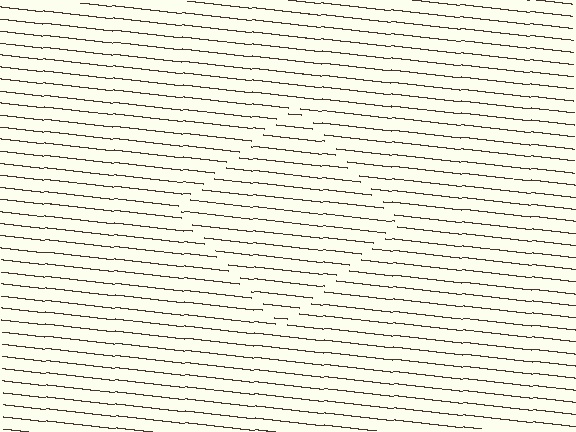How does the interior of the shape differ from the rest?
The interior of the shape contains the same grating, shifted by half a period — the contour is defined by the phase discontinuity where line-ends from the inner and outer gratings abut.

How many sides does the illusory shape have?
4 sides — the line-ends trace a square.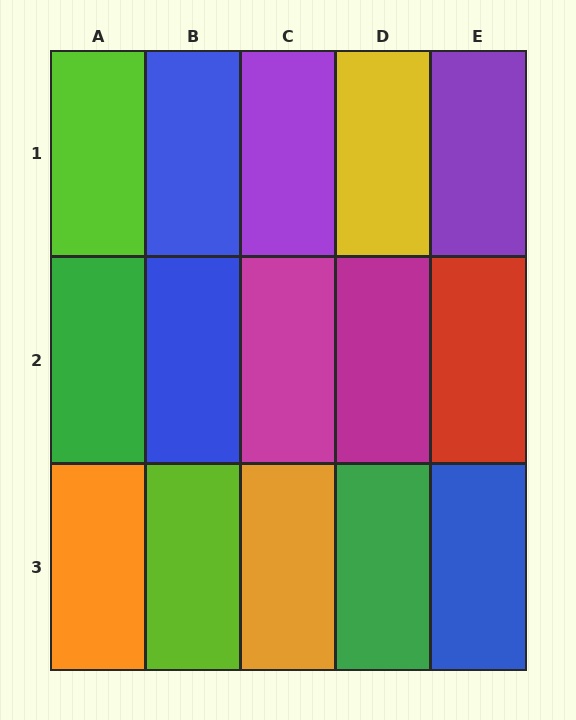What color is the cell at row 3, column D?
Green.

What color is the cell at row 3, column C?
Orange.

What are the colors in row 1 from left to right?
Lime, blue, purple, yellow, purple.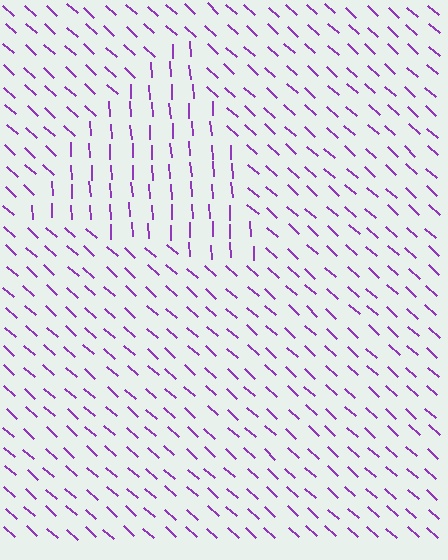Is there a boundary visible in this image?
Yes, there is a texture boundary formed by a change in line orientation.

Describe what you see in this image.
The image is filled with small purple line segments. A triangle region in the image has lines oriented differently from the surrounding lines, creating a visible texture boundary.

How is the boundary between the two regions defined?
The boundary is defined purely by a change in line orientation (approximately 45 degrees difference). All lines are the same color and thickness.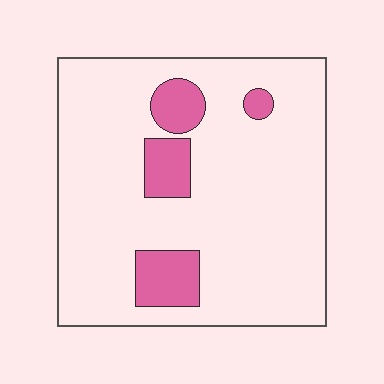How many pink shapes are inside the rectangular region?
4.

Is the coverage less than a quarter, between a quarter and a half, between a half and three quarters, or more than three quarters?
Less than a quarter.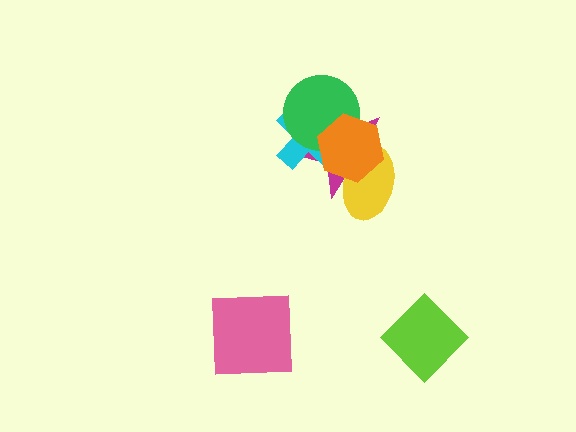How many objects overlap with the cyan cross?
3 objects overlap with the cyan cross.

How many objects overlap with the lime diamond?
0 objects overlap with the lime diamond.